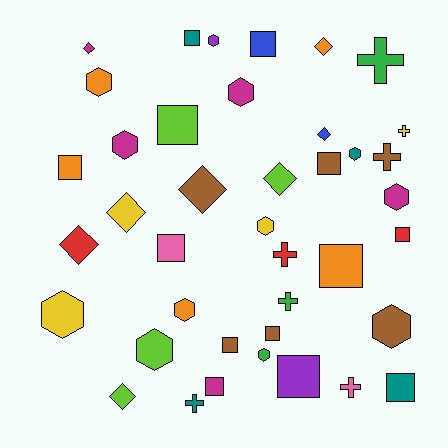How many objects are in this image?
There are 40 objects.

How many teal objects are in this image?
There are 4 teal objects.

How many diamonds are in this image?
There are 8 diamonds.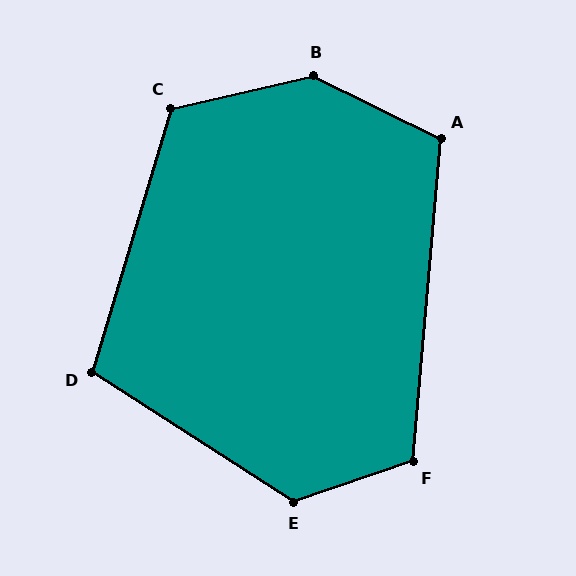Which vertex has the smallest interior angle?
D, at approximately 106 degrees.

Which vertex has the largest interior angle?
B, at approximately 141 degrees.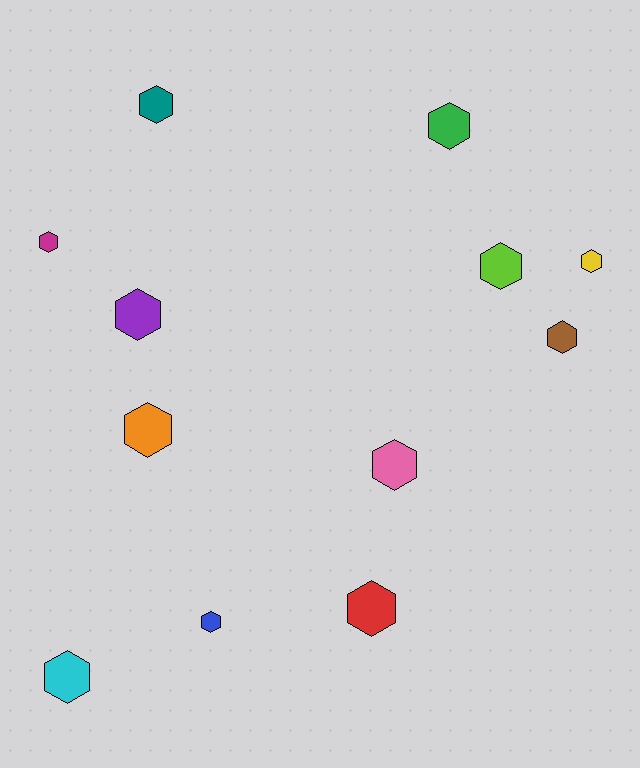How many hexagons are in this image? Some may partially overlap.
There are 12 hexagons.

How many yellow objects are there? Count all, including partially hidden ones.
There is 1 yellow object.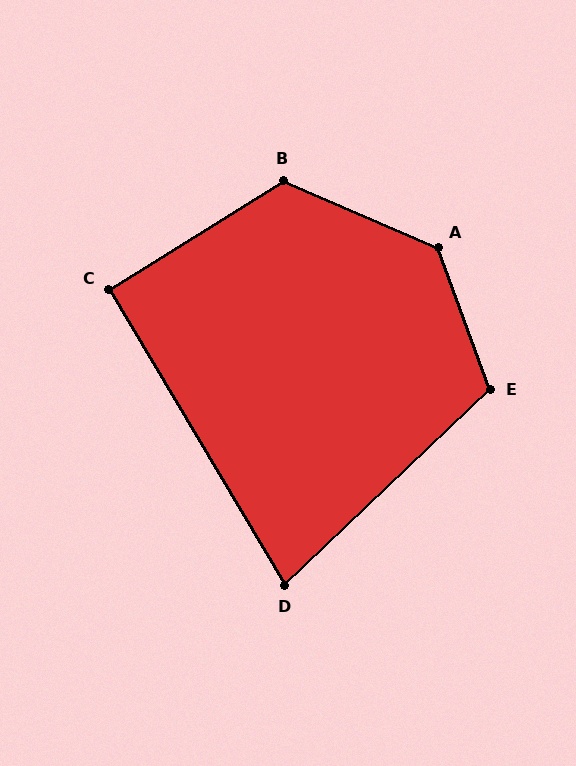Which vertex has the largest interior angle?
A, at approximately 133 degrees.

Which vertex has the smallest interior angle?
D, at approximately 77 degrees.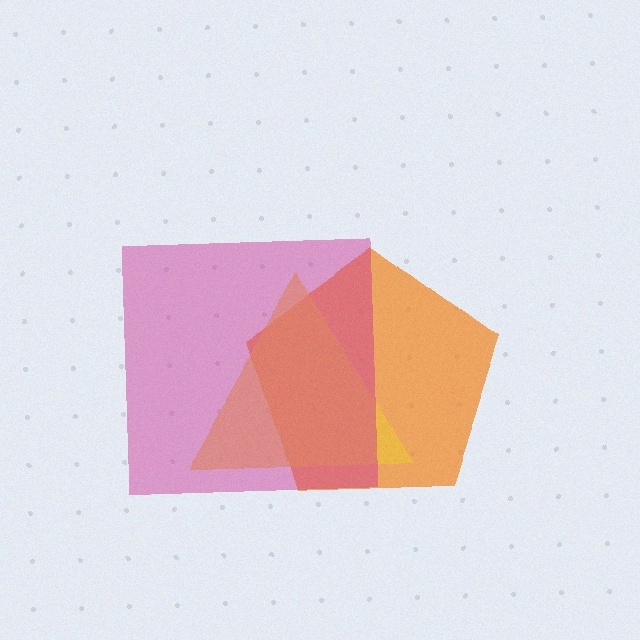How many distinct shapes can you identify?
There are 3 distinct shapes: an orange pentagon, a yellow triangle, a magenta square.